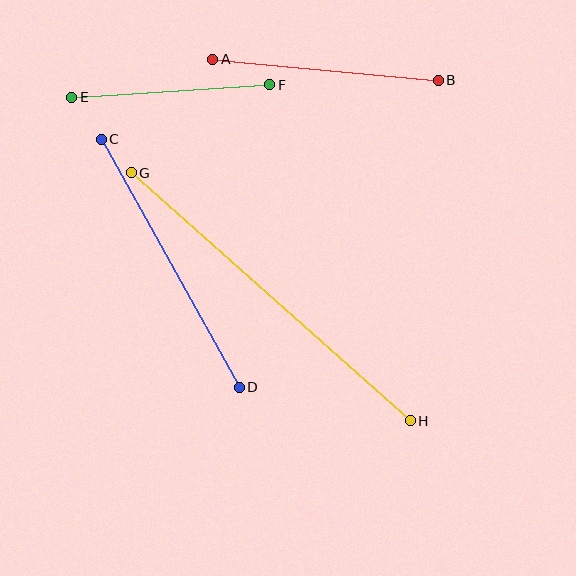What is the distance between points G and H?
The distance is approximately 374 pixels.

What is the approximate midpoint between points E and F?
The midpoint is at approximately (171, 91) pixels.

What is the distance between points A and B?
The distance is approximately 226 pixels.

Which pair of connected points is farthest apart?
Points G and H are farthest apart.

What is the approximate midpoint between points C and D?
The midpoint is at approximately (170, 263) pixels.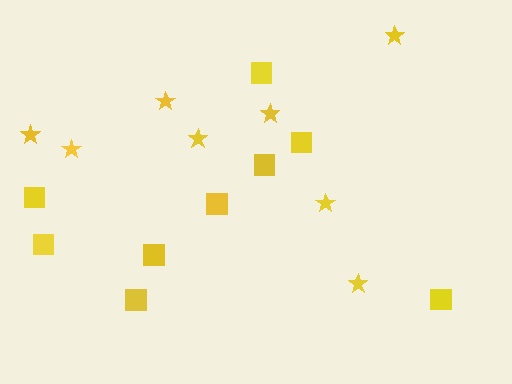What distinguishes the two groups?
There are 2 groups: one group of squares (9) and one group of stars (8).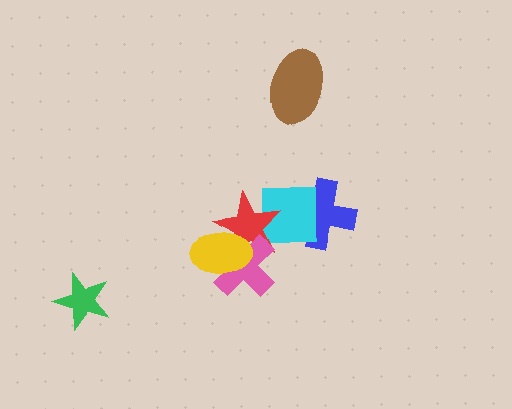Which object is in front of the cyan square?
The red star is in front of the cyan square.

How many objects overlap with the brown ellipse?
0 objects overlap with the brown ellipse.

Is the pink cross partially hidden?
Yes, it is partially covered by another shape.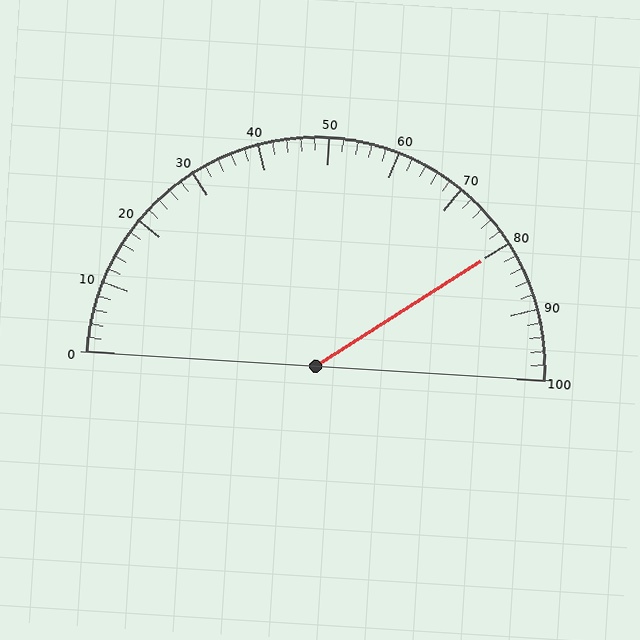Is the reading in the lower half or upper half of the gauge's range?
The reading is in the upper half of the range (0 to 100).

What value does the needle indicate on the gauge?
The needle indicates approximately 80.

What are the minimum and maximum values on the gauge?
The gauge ranges from 0 to 100.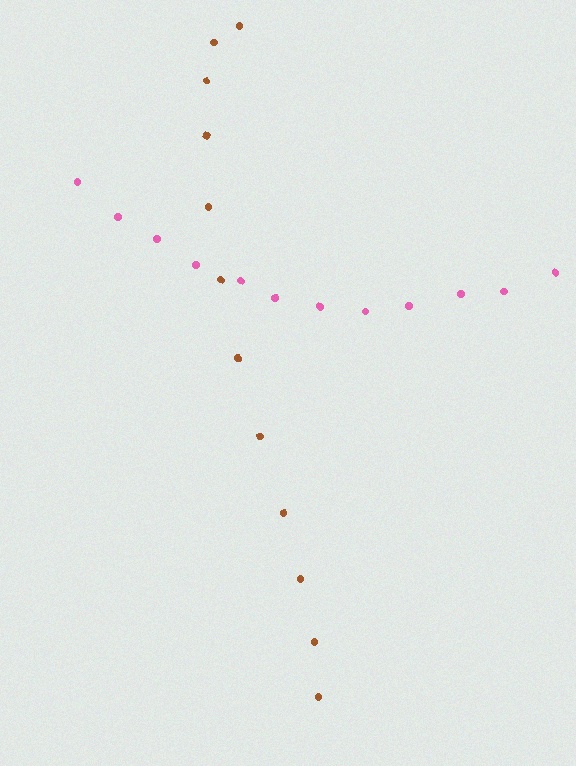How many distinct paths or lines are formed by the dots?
There are 2 distinct paths.